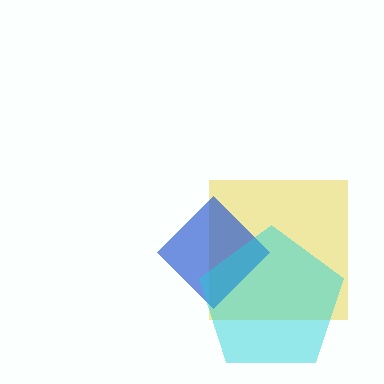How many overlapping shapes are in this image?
There are 3 overlapping shapes in the image.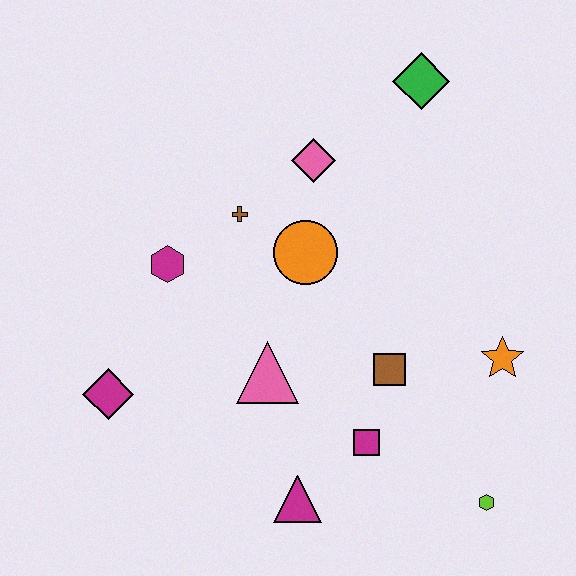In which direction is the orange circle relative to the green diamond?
The orange circle is below the green diamond.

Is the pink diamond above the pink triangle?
Yes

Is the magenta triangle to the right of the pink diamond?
No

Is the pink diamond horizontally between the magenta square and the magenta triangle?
Yes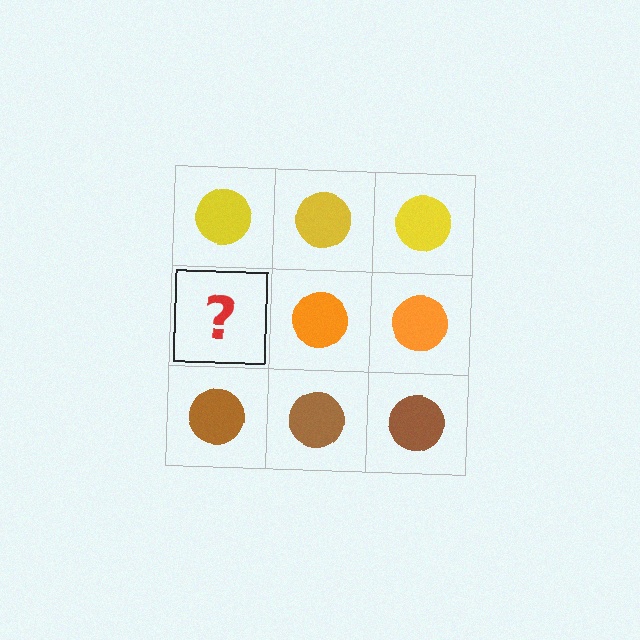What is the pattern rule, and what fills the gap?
The rule is that each row has a consistent color. The gap should be filled with an orange circle.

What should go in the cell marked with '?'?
The missing cell should contain an orange circle.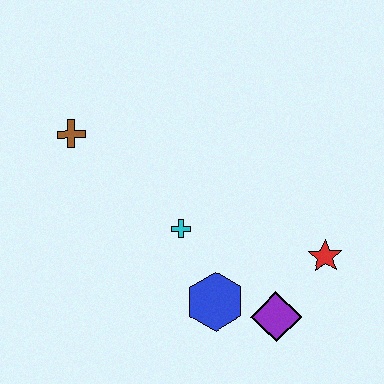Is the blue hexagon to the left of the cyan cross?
No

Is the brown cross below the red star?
No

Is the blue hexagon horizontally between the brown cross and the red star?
Yes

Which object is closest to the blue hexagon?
The purple diamond is closest to the blue hexagon.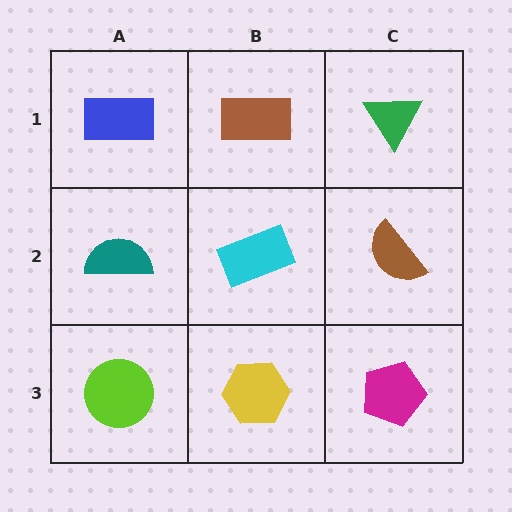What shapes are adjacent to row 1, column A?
A teal semicircle (row 2, column A), a brown rectangle (row 1, column B).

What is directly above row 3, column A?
A teal semicircle.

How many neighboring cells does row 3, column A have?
2.